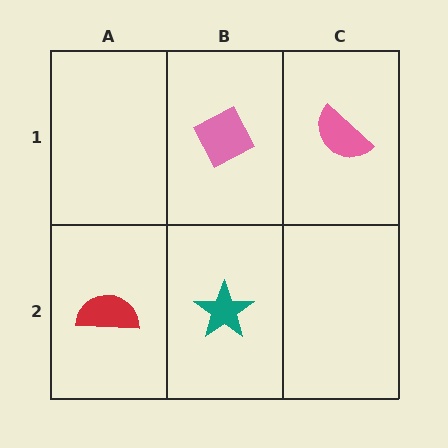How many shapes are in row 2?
2 shapes.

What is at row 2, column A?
A red semicircle.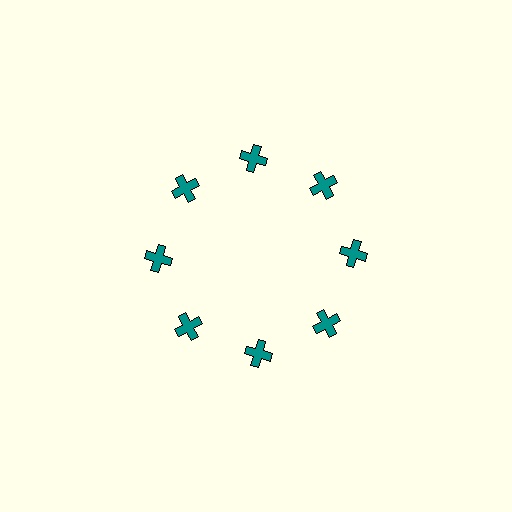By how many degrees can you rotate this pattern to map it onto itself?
The pattern maps onto itself every 45 degrees of rotation.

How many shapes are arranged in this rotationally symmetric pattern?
There are 8 shapes, arranged in 8 groups of 1.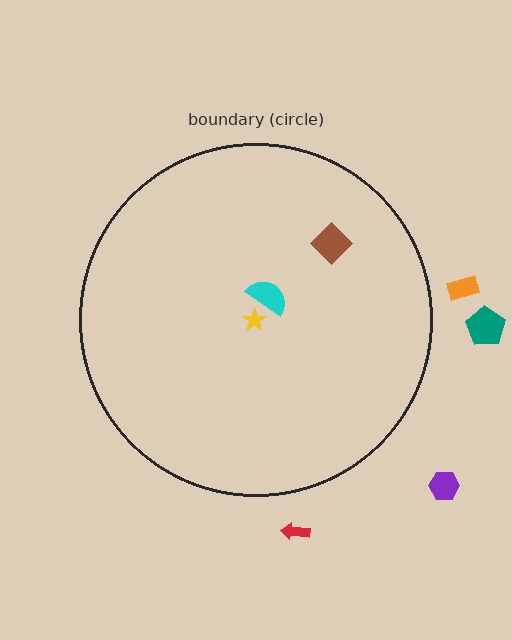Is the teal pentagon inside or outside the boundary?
Outside.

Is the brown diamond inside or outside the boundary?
Inside.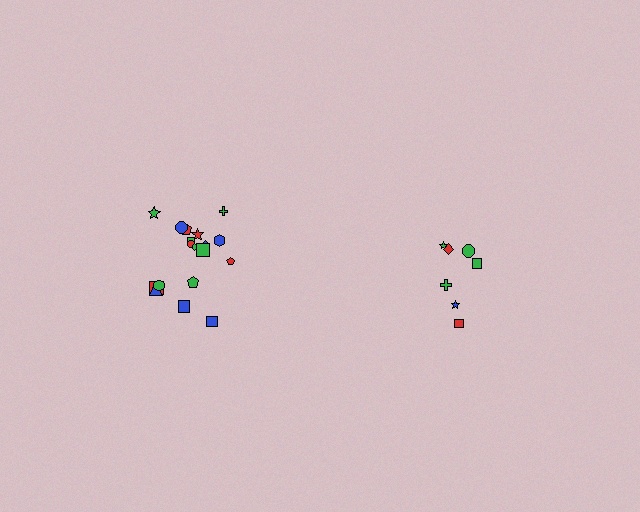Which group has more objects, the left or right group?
The left group.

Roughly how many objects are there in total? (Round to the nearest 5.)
Roughly 25 objects in total.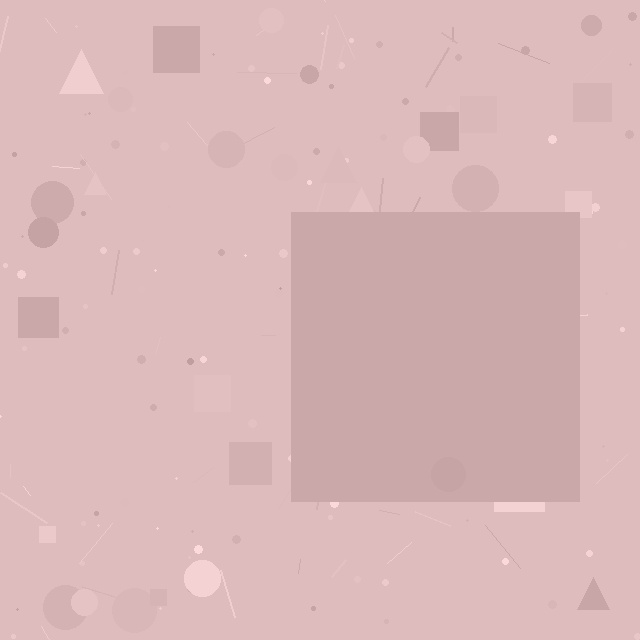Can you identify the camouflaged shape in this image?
The camouflaged shape is a square.